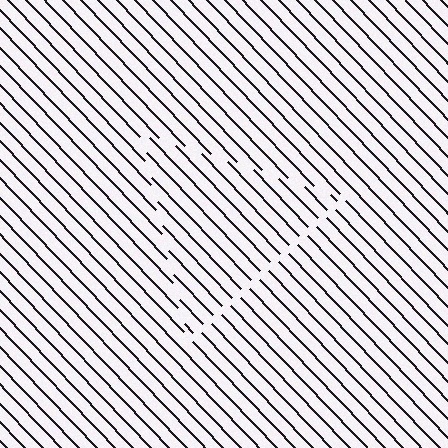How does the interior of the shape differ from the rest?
The interior of the shape contains the same grating, shifted by half a period — the contour is defined by the phase discontinuity where line-ends from the inner and outer gratings abut.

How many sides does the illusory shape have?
3 sides — the line-ends trace a triangle.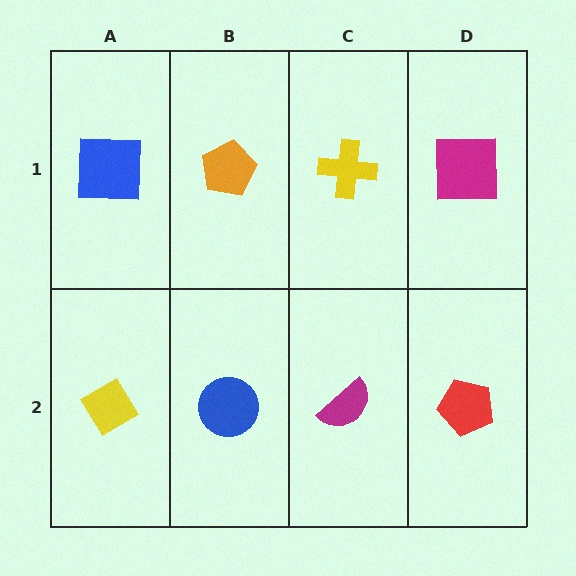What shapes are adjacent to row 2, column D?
A magenta square (row 1, column D), a magenta semicircle (row 2, column C).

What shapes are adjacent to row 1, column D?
A red pentagon (row 2, column D), a yellow cross (row 1, column C).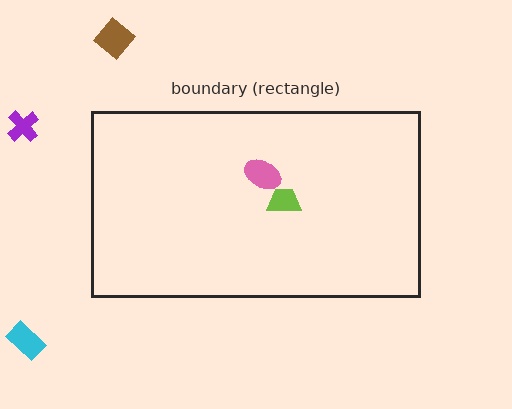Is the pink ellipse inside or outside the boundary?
Inside.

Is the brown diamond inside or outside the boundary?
Outside.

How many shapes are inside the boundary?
2 inside, 3 outside.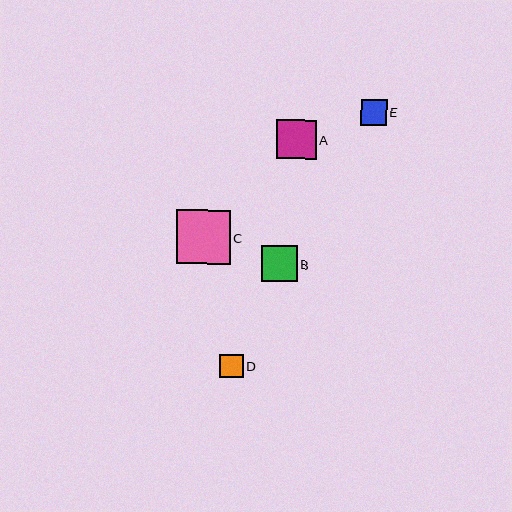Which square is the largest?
Square C is the largest with a size of approximately 54 pixels.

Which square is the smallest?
Square D is the smallest with a size of approximately 23 pixels.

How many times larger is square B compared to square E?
Square B is approximately 1.4 times the size of square E.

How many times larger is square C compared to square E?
Square C is approximately 2.1 times the size of square E.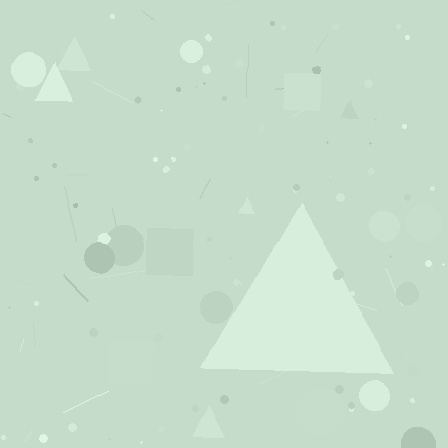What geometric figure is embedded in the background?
A triangle is embedded in the background.